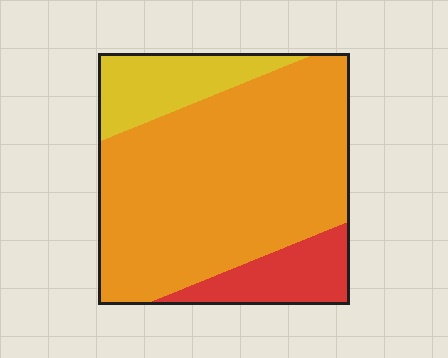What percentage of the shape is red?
Red takes up less than a quarter of the shape.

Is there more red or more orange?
Orange.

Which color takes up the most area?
Orange, at roughly 70%.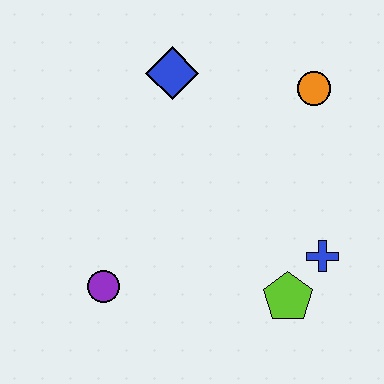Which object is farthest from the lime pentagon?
The blue diamond is farthest from the lime pentagon.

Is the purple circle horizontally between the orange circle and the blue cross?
No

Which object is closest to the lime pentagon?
The blue cross is closest to the lime pentagon.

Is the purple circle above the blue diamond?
No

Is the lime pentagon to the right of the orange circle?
No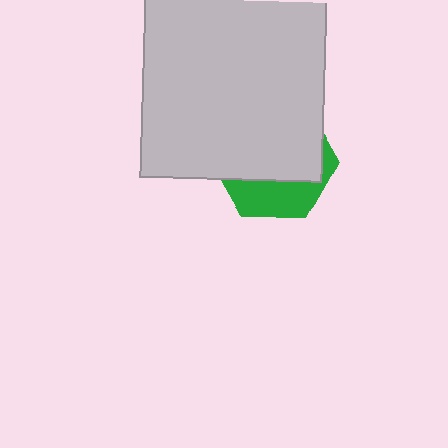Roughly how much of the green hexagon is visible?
A small part of it is visible (roughly 33%).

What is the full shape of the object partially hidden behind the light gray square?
The partially hidden object is a green hexagon.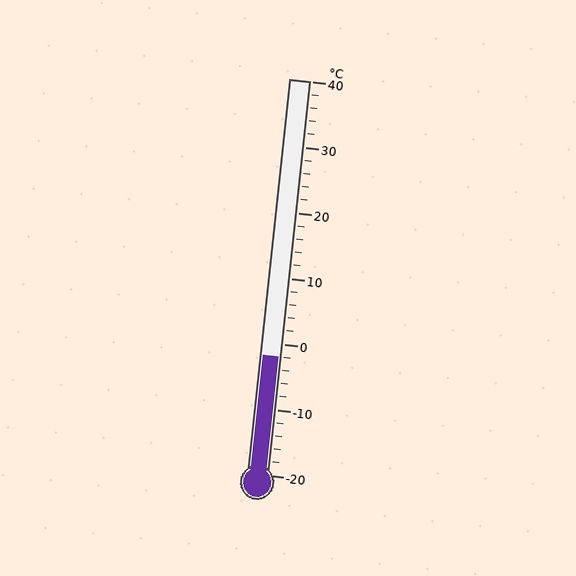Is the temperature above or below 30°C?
The temperature is below 30°C.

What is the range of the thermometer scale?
The thermometer scale ranges from -20°C to 40°C.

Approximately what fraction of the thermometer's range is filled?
The thermometer is filled to approximately 30% of its range.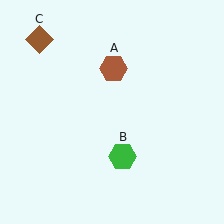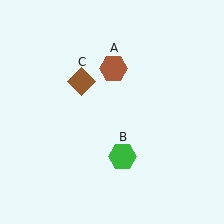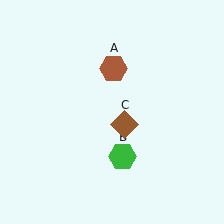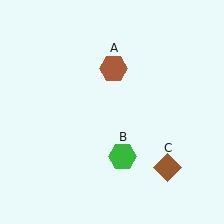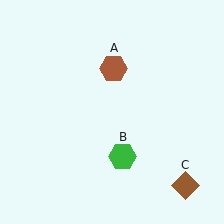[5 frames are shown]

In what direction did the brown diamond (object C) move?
The brown diamond (object C) moved down and to the right.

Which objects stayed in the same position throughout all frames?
Brown hexagon (object A) and green hexagon (object B) remained stationary.